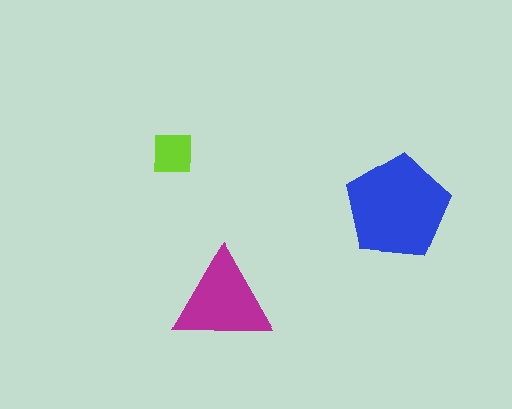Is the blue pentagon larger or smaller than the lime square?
Larger.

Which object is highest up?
The lime square is topmost.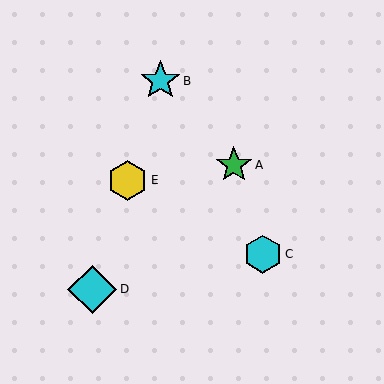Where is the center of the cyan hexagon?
The center of the cyan hexagon is at (263, 254).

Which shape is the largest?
The cyan diamond (labeled D) is the largest.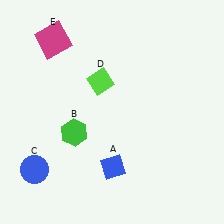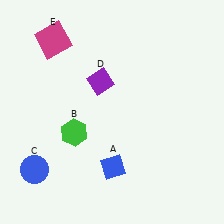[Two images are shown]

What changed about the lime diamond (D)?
In Image 1, D is lime. In Image 2, it changed to purple.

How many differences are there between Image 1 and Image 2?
There is 1 difference between the two images.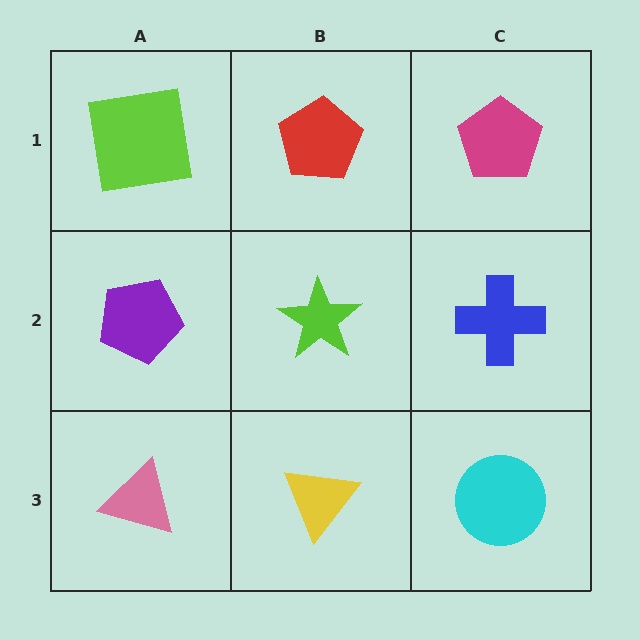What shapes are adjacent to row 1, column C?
A blue cross (row 2, column C), a red pentagon (row 1, column B).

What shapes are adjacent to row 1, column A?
A purple pentagon (row 2, column A), a red pentagon (row 1, column B).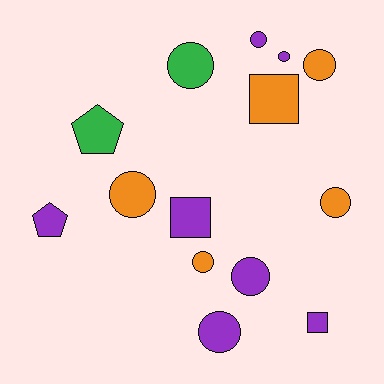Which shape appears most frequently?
Circle, with 9 objects.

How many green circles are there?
There is 1 green circle.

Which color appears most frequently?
Purple, with 7 objects.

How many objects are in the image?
There are 14 objects.